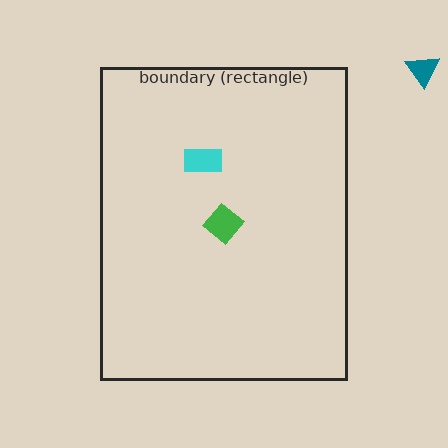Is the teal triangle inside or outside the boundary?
Outside.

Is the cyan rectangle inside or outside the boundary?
Inside.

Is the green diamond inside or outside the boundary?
Inside.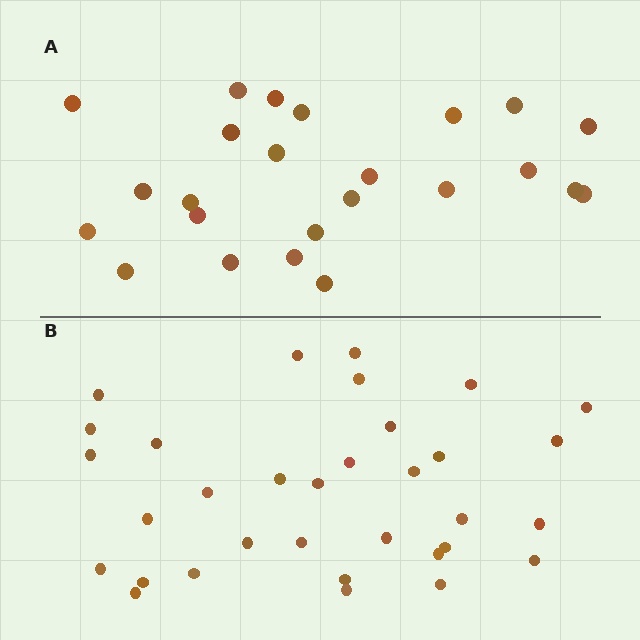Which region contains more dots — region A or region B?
Region B (the bottom region) has more dots.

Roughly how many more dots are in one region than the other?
Region B has roughly 8 or so more dots than region A.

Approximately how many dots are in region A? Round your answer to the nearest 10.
About 20 dots. (The exact count is 24, which rounds to 20.)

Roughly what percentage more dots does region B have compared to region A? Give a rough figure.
About 40% more.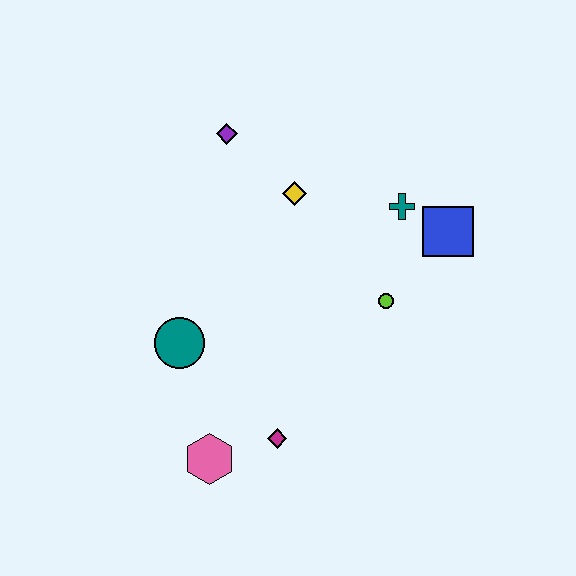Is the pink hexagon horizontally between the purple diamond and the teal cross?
No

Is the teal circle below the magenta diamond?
No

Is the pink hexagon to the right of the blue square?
No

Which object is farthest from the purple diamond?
The pink hexagon is farthest from the purple diamond.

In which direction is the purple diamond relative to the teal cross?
The purple diamond is to the left of the teal cross.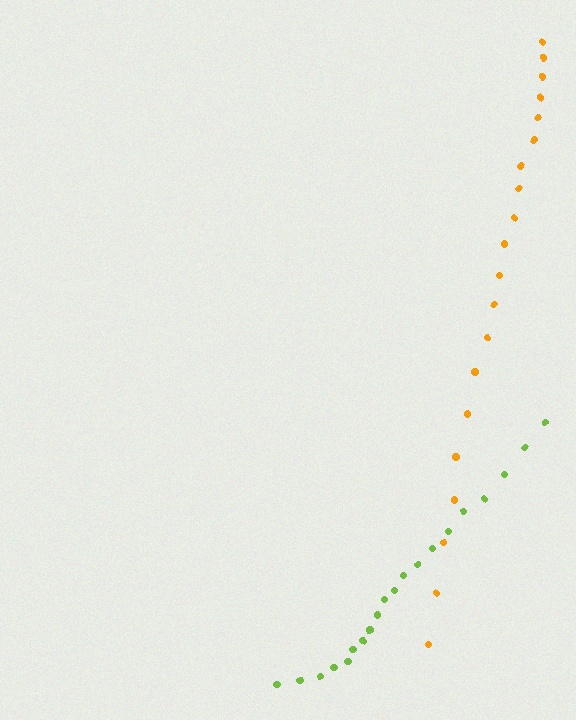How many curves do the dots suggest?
There are 2 distinct paths.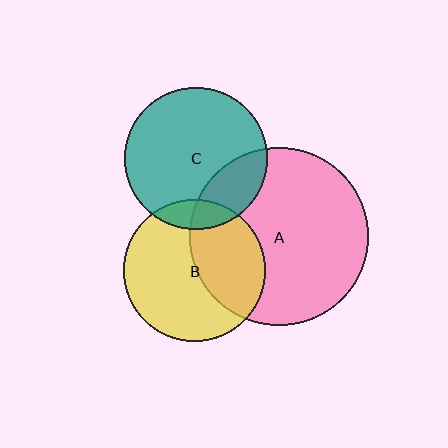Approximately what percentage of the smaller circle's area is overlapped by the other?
Approximately 20%.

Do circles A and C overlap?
Yes.